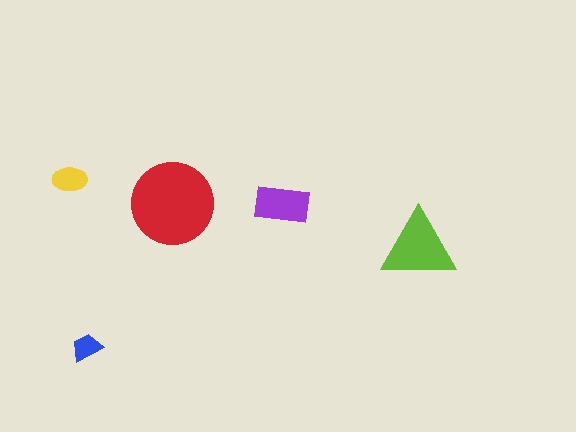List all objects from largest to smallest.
The red circle, the lime triangle, the purple rectangle, the yellow ellipse, the blue trapezoid.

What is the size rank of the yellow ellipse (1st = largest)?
4th.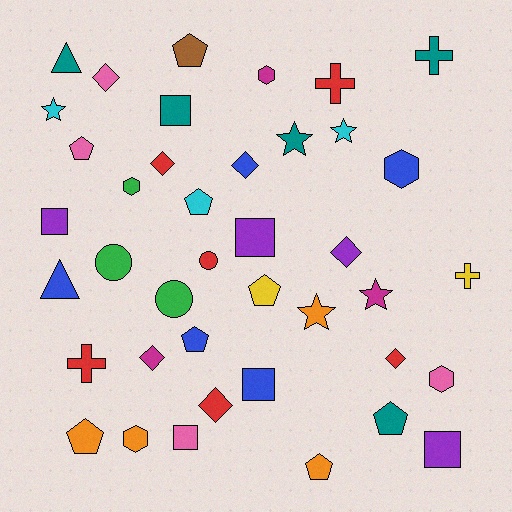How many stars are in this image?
There are 5 stars.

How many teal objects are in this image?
There are 5 teal objects.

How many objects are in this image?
There are 40 objects.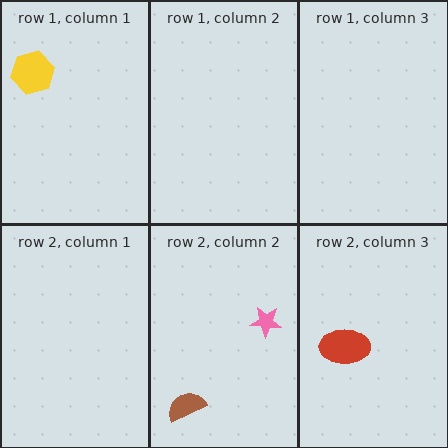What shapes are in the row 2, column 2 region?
The pink star, the brown semicircle.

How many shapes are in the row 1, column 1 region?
1.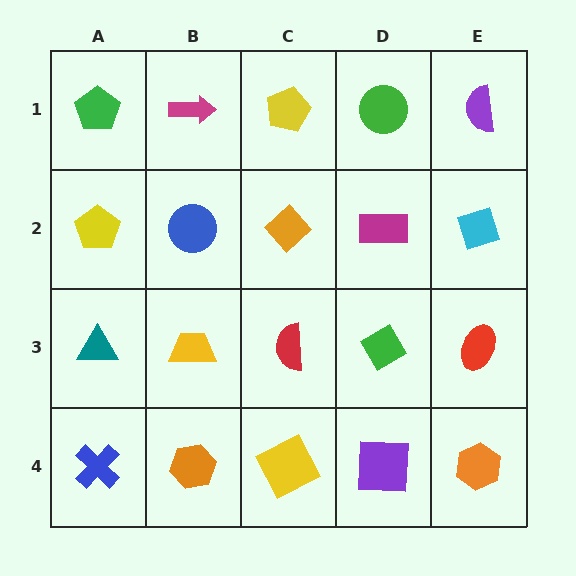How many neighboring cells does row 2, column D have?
4.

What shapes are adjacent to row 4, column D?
A green diamond (row 3, column D), a yellow square (row 4, column C), an orange hexagon (row 4, column E).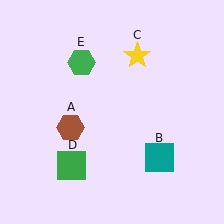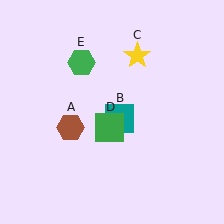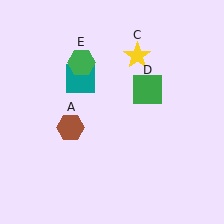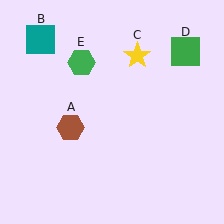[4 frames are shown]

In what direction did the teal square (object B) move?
The teal square (object B) moved up and to the left.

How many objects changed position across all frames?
2 objects changed position: teal square (object B), green square (object D).